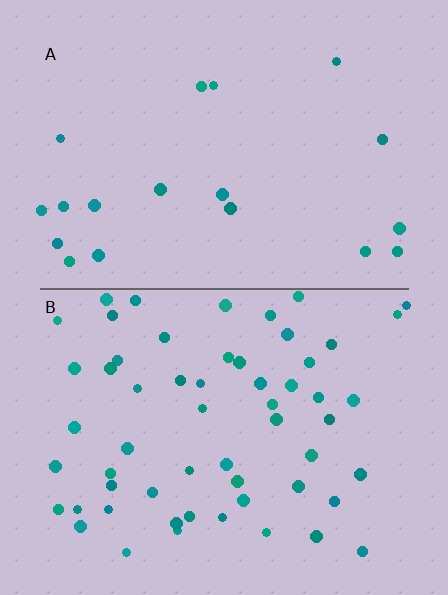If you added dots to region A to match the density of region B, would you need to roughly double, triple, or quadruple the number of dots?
Approximately triple.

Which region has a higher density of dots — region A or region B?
B (the bottom).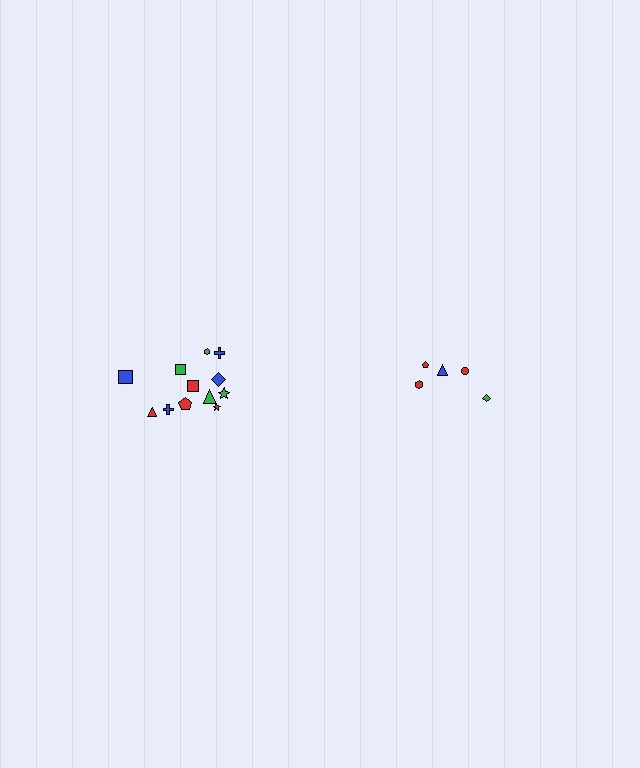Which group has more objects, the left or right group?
The left group.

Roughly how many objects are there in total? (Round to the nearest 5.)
Roughly 15 objects in total.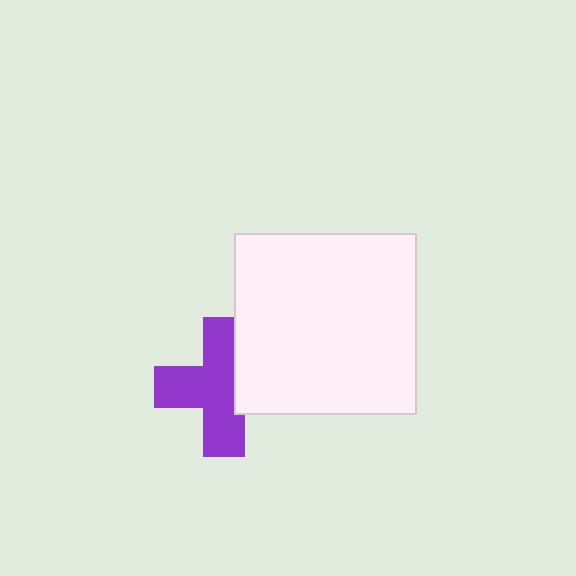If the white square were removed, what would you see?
You would see the complete purple cross.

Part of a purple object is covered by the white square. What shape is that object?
It is a cross.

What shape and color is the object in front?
The object in front is a white square.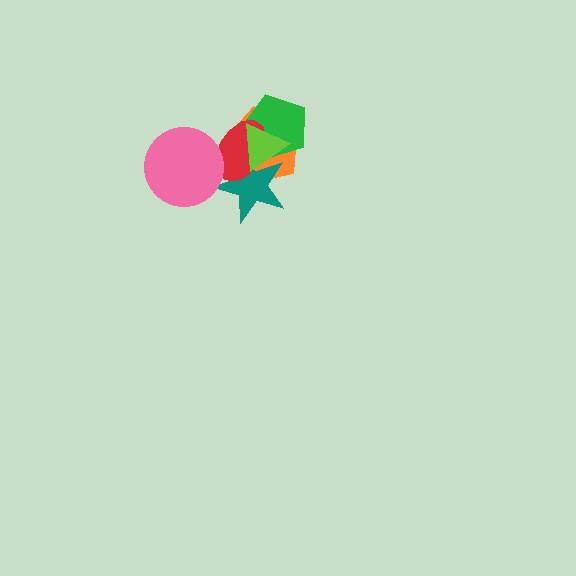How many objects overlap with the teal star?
5 objects overlap with the teal star.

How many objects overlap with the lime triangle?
4 objects overlap with the lime triangle.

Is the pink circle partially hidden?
No, no other shape covers it.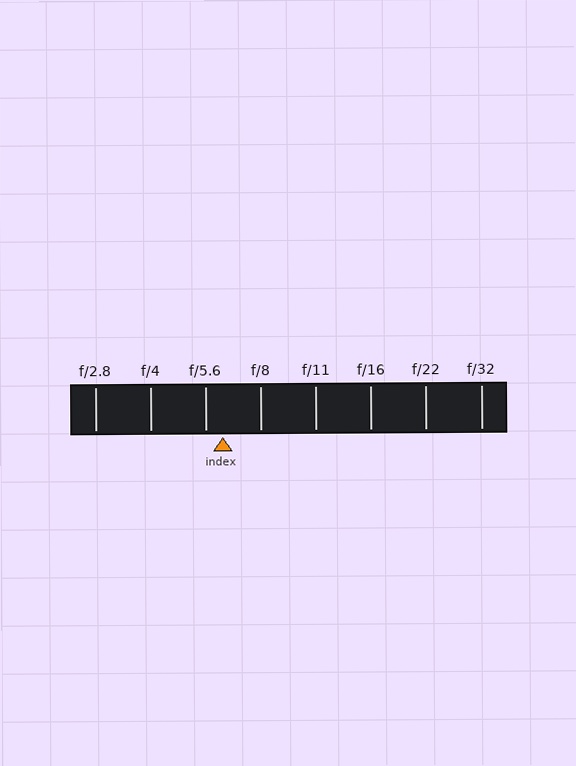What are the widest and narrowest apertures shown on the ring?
The widest aperture shown is f/2.8 and the narrowest is f/32.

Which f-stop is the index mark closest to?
The index mark is closest to f/5.6.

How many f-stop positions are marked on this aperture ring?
There are 8 f-stop positions marked.